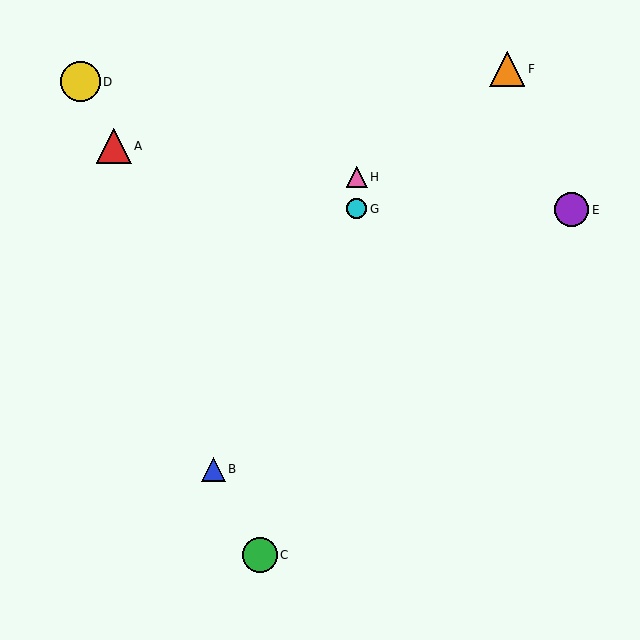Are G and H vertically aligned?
Yes, both are at x≈357.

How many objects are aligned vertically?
2 objects (G, H) are aligned vertically.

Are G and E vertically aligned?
No, G is at x≈357 and E is at x≈572.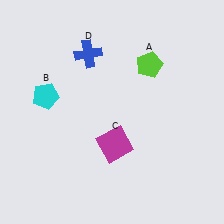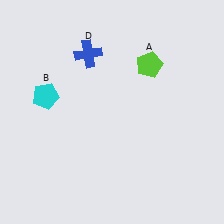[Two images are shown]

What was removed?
The magenta square (C) was removed in Image 2.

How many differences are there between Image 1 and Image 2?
There is 1 difference between the two images.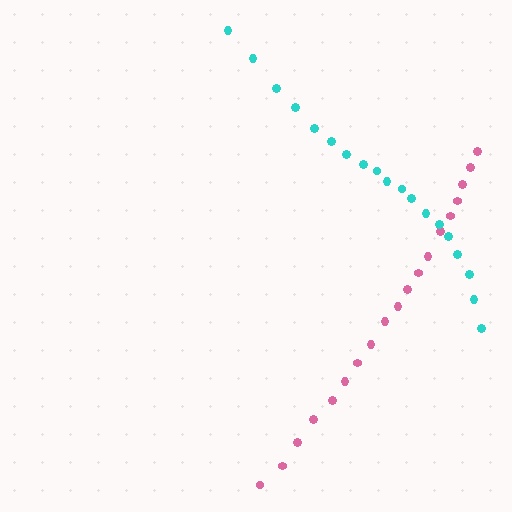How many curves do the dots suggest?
There are 2 distinct paths.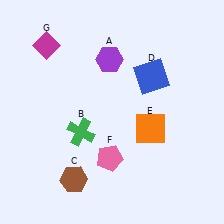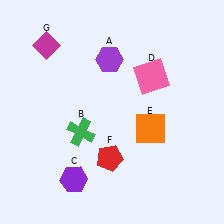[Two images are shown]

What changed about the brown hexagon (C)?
In Image 1, C is brown. In Image 2, it changed to purple.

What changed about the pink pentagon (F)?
In Image 1, F is pink. In Image 2, it changed to red.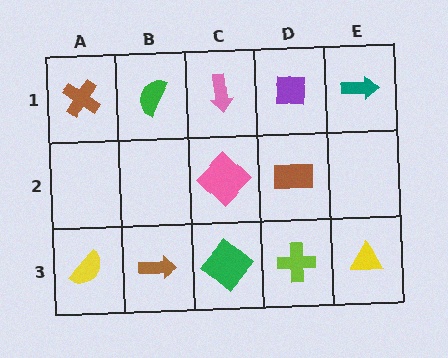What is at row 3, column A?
A yellow semicircle.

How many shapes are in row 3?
5 shapes.